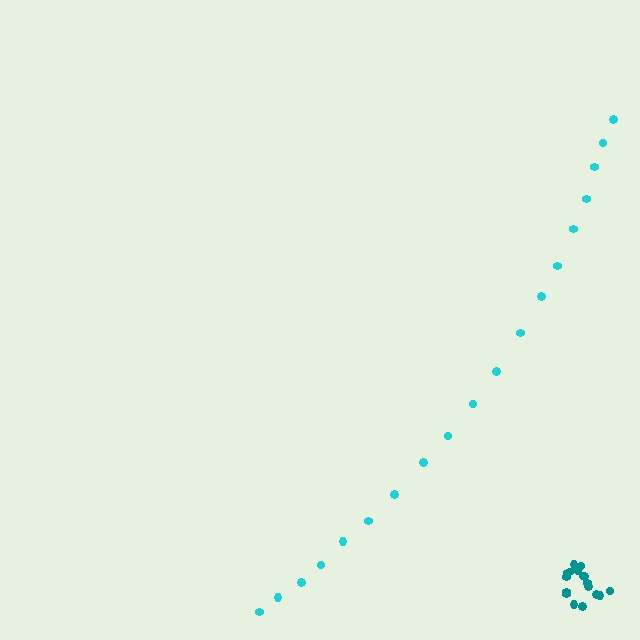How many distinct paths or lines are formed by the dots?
There are 2 distinct paths.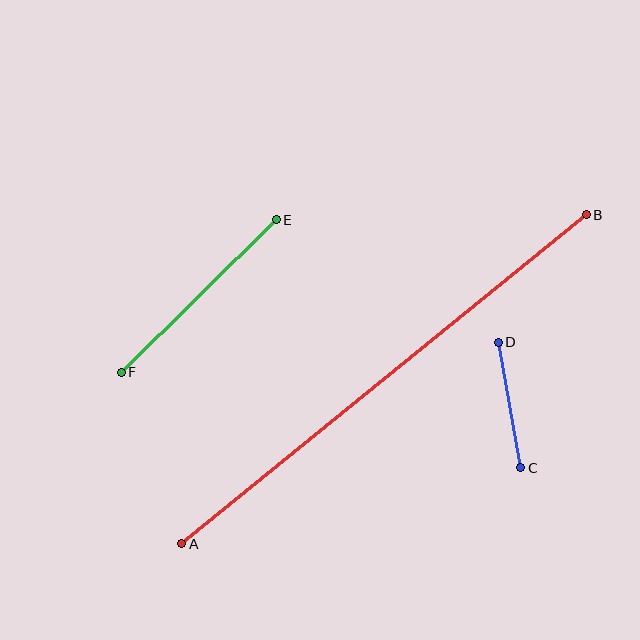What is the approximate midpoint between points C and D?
The midpoint is at approximately (509, 405) pixels.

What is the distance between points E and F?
The distance is approximately 217 pixels.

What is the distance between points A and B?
The distance is approximately 521 pixels.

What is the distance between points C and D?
The distance is approximately 127 pixels.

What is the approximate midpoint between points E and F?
The midpoint is at approximately (199, 296) pixels.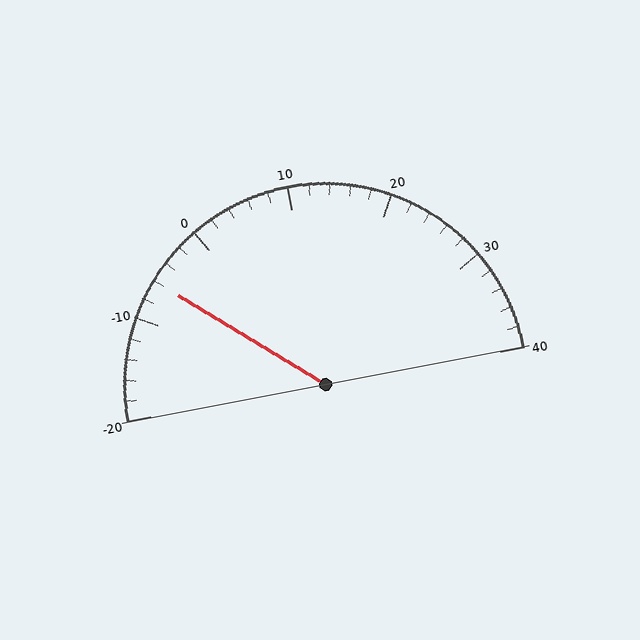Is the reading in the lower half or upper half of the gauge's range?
The reading is in the lower half of the range (-20 to 40).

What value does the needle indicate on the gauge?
The needle indicates approximately -6.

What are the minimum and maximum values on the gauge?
The gauge ranges from -20 to 40.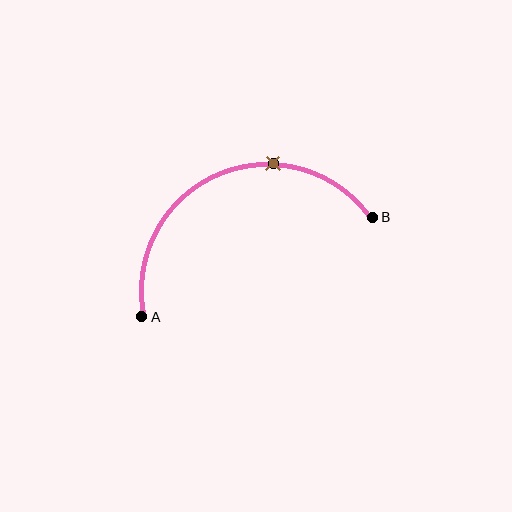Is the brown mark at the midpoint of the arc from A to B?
No. The brown mark lies on the arc but is closer to endpoint B. The arc midpoint would be at the point on the curve equidistant along the arc from both A and B.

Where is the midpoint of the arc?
The arc midpoint is the point on the curve farthest from the straight line joining A and B. It sits above that line.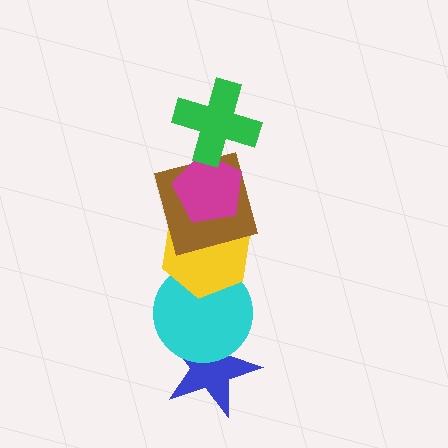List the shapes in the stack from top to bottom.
From top to bottom: the green cross, the magenta pentagon, the brown square, the yellow hexagon, the cyan circle, the blue star.